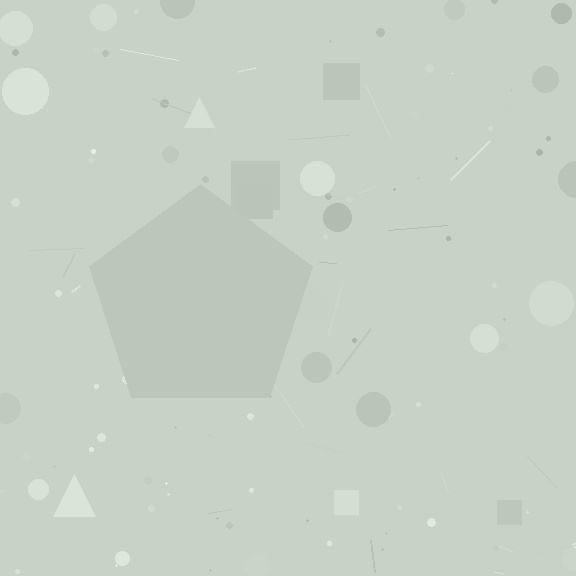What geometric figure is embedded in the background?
A pentagon is embedded in the background.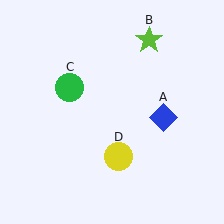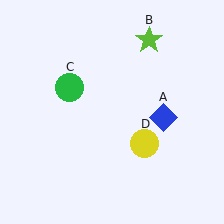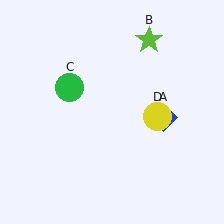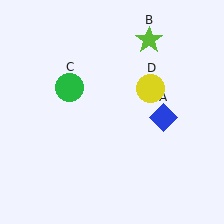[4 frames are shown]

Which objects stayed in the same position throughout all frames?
Blue diamond (object A) and lime star (object B) and green circle (object C) remained stationary.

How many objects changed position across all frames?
1 object changed position: yellow circle (object D).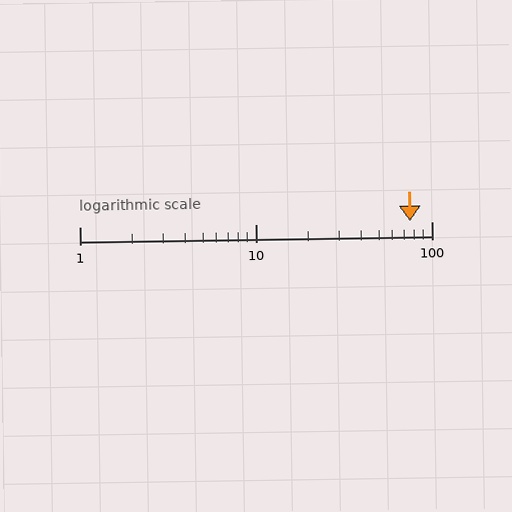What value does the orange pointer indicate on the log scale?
The pointer indicates approximately 75.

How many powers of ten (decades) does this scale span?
The scale spans 2 decades, from 1 to 100.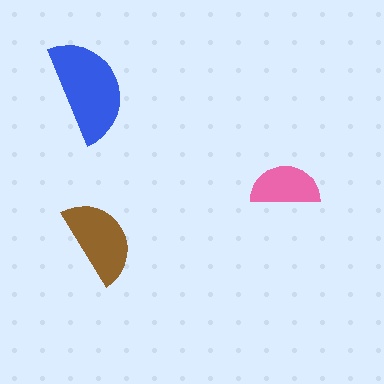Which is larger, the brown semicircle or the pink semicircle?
The brown one.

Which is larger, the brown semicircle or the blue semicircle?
The blue one.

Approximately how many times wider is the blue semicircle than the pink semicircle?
About 1.5 times wider.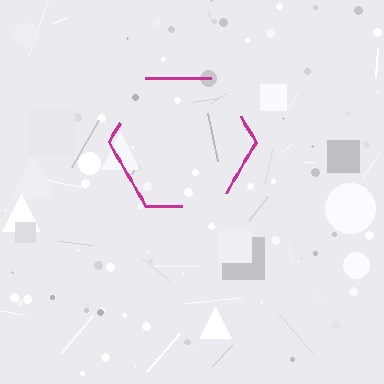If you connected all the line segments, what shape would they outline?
They would outline a hexagon.